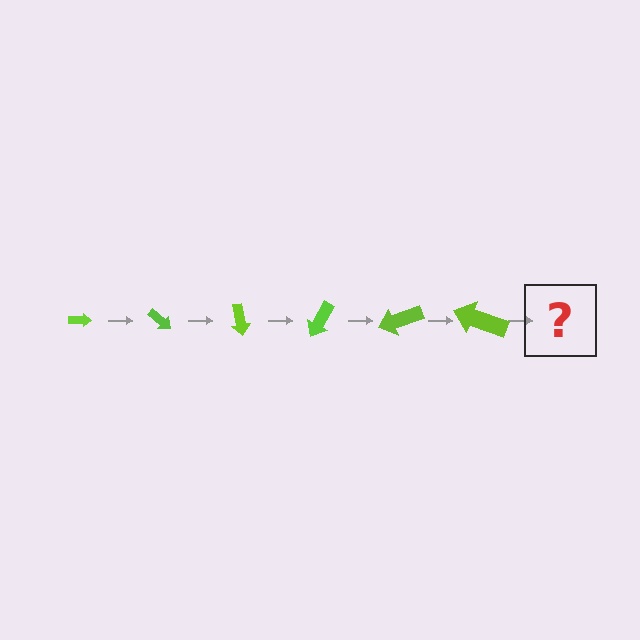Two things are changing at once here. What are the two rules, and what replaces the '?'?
The two rules are that the arrow grows larger each step and it rotates 40 degrees each step. The '?' should be an arrow, larger than the previous one and rotated 240 degrees from the start.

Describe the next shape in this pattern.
It should be an arrow, larger than the previous one and rotated 240 degrees from the start.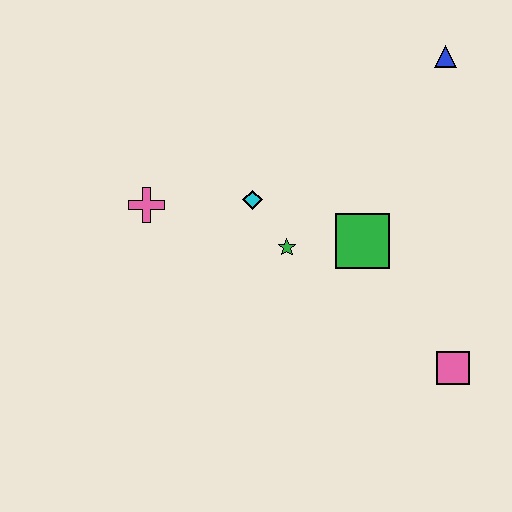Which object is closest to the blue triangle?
The green square is closest to the blue triangle.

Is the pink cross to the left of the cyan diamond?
Yes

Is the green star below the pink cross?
Yes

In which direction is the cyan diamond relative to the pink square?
The cyan diamond is to the left of the pink square.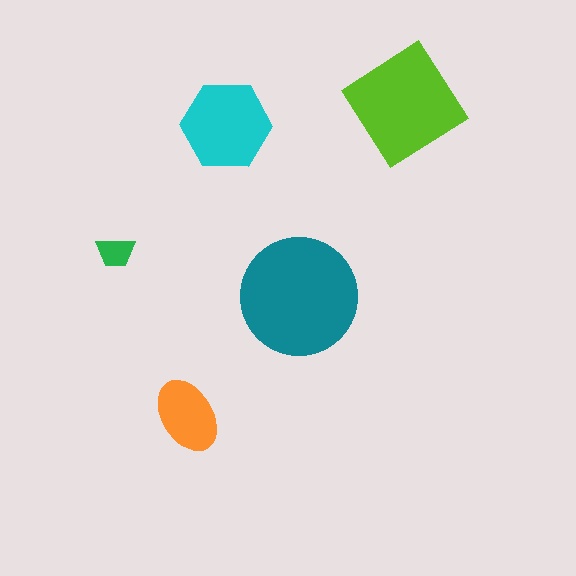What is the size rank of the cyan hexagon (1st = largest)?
3rd.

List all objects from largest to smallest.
The teal circle, the lime diamond, the cyan hexagon, the orange ellipse, the green trapezoid.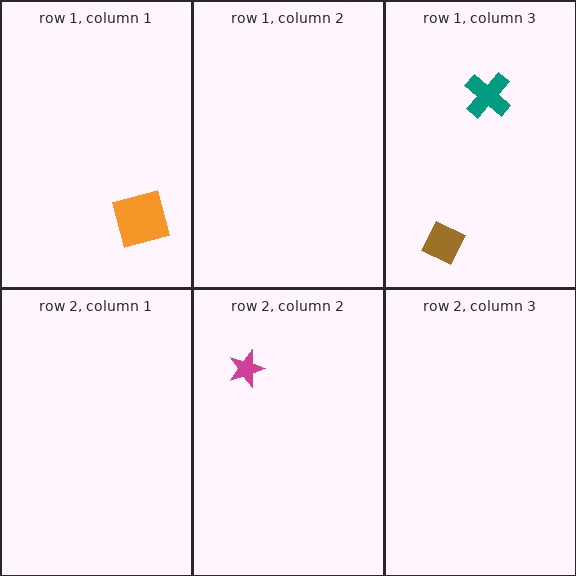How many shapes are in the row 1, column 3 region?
2.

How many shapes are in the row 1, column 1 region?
1.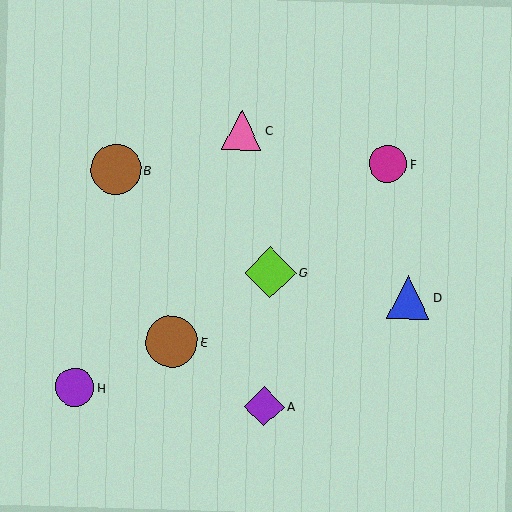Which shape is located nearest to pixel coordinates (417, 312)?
The blue triangle (labeled D) at (408, 298) is nearest to that location.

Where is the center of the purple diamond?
The center of the purple diamond is at (264, 406).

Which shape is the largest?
The brown circle (labeled E) is the largest.